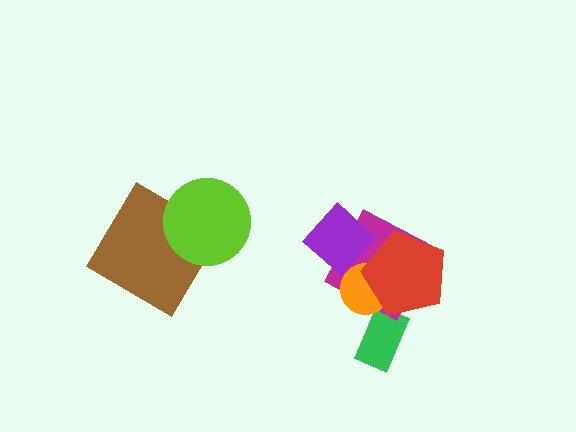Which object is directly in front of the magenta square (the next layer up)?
The orange circle is directly in front of the magenta square.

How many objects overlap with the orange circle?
2 objects overlap with the orange circle.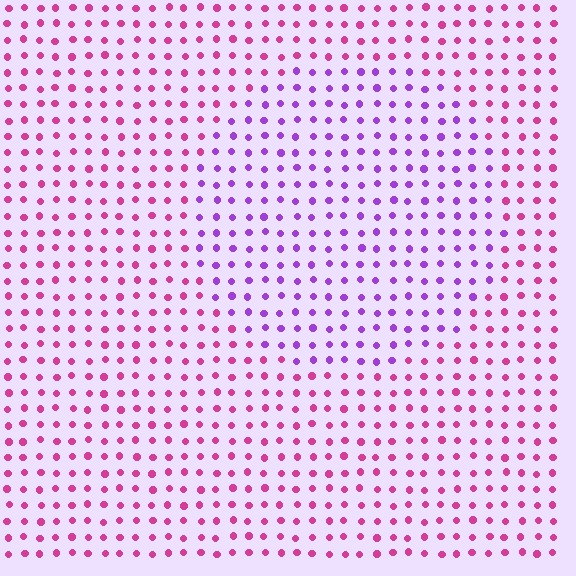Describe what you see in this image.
The image is filled with small magenta elements in a uniform arrangement. A circle-shaped region is visible where the elements are tinted to a slightly different hue, forming a subtle color boundary.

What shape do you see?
I see a circle.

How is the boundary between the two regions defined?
The boundary is defined purely by a slight shift in hue (about 45 degrees). Spacing, size, and orientation are identical on both sides.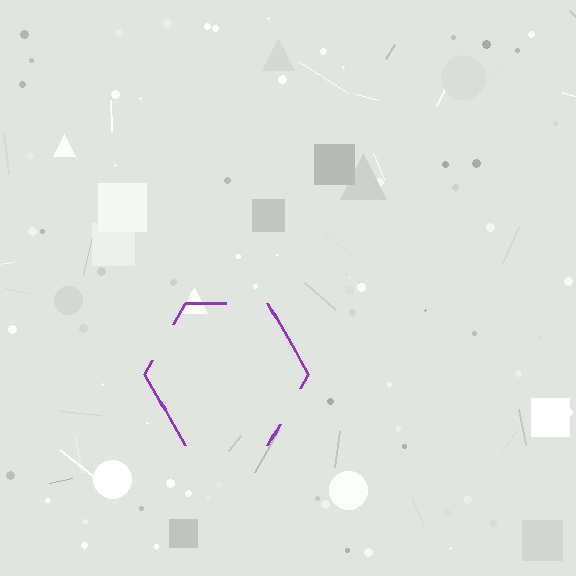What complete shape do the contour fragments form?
The contour fragments form a hexagon.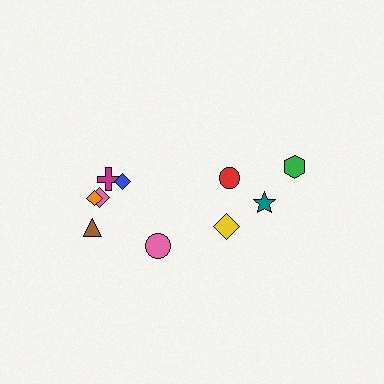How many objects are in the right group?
There are 4 objects.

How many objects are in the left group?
There are 6 objects.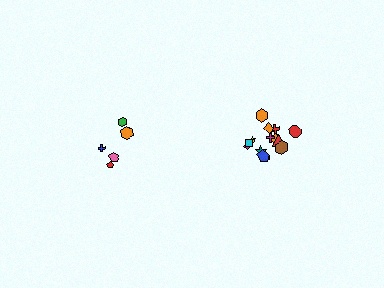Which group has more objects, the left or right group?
The right group.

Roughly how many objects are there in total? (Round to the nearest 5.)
Roughly 20 objects in total.